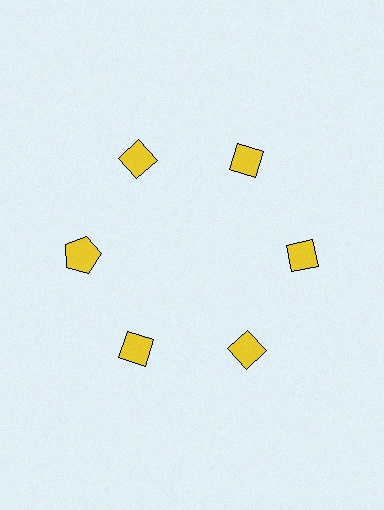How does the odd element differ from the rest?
It has a different shape: pentagon instead of diamond.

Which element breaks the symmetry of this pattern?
The yellow pentagon at roughly the 9 o'clock position breaks the symmetry. All other shapes are yellow diamonds.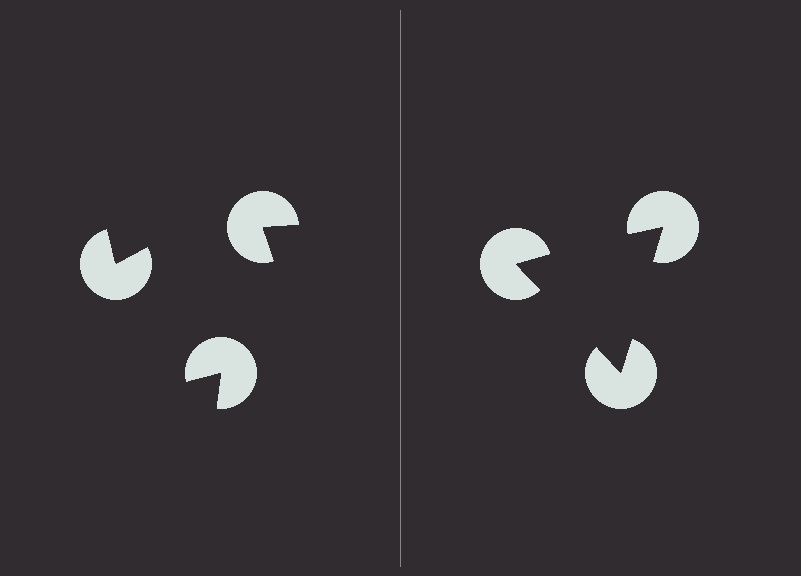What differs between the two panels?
The pac-man discs are positioned identically on both sides; only the wedge orientations differ. On the right they align to a triangle; on the left they are misaligned.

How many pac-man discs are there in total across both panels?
6 — 3 on each side.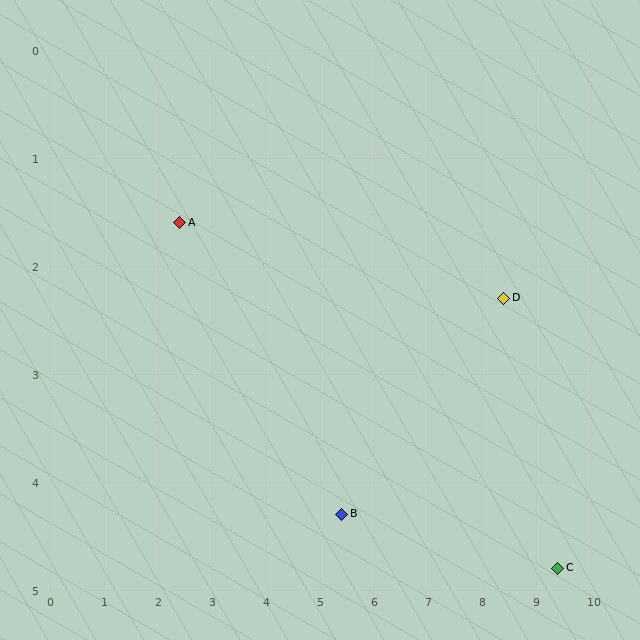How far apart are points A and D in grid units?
Points A and D are about 6.0 grid units apart.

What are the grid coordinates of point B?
Point B is at approximately (5.4, 4.3).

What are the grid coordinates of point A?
Point A is at approximately (2.4, 1.6).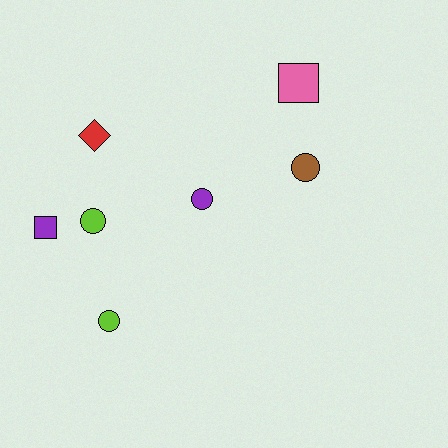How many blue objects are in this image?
There are no blue objects.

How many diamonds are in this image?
There is 1 diamond.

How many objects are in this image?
There are 7 objects.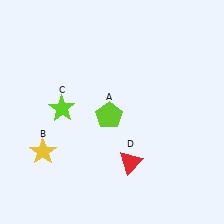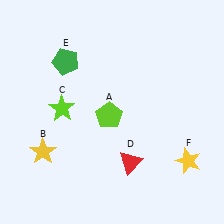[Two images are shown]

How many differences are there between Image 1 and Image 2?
There are 2 differences between the two images.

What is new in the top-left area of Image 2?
A green pentagon (E) was added in the top-left area of Image 2.